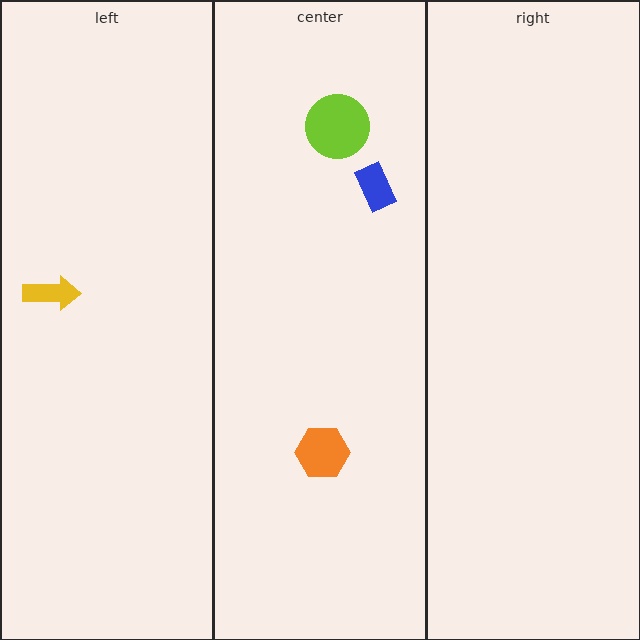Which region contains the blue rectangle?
The center region.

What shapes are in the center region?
The lime circle, the blue rectangle, the orange hexagon.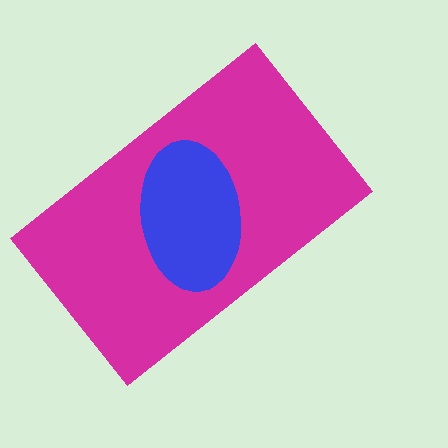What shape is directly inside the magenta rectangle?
The blue ellipse.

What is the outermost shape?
The magenta rectangle.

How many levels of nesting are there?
2.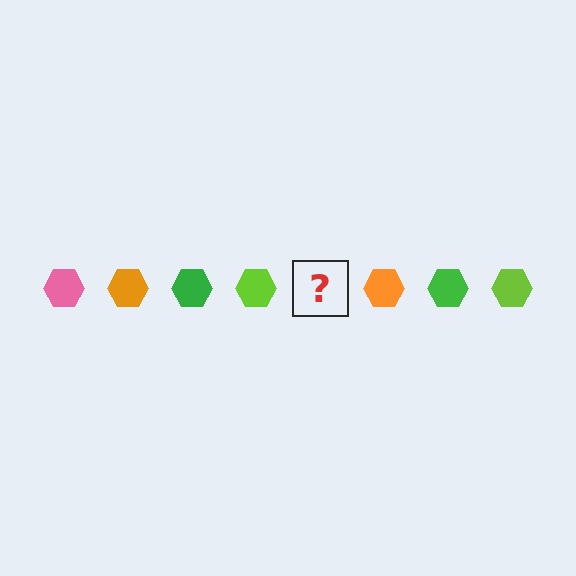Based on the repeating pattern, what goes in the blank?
The blank should be a pink hexagon.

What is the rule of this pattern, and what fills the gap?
The rule is that the pattern cycles through pink, orange, green, lime hexagons. The gap should be filled with a pink hexagon.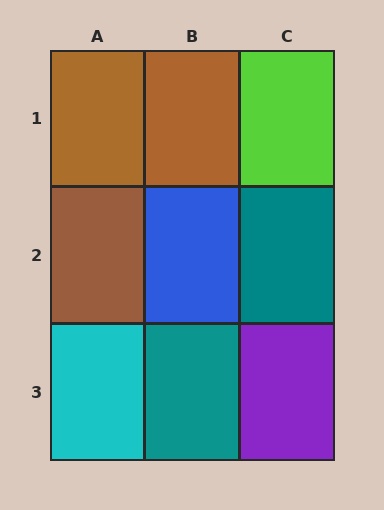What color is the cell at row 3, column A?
Cyan.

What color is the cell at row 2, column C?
Teal.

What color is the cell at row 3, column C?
Purple.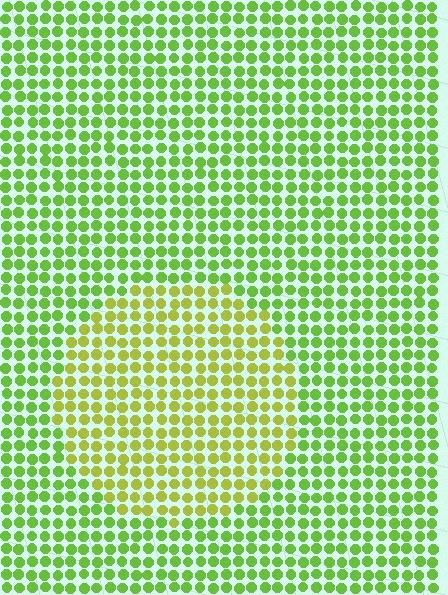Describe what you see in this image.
The image is filled with small lime elements in a uniform arrangement. A circle-shaped region is visible where the elements are tinted to a slightly different hue, forming a subtle color boundary.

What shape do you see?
I see a circle.